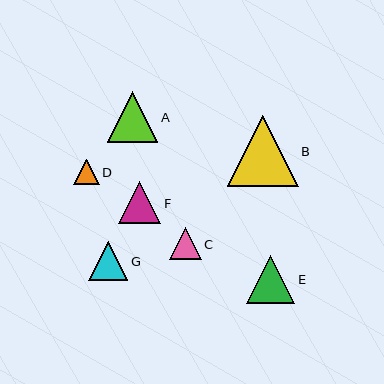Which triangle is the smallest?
Triangle D is the smallest with a size of approximately 25 pixels.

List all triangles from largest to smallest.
From largest to smallest: B, A, E, F, G, C, D.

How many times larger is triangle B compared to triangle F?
Triangle B is approximately 1.7 times the size of triangle F.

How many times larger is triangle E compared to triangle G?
Triangle E is approximately 1.2 times the size of triangle G.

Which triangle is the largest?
Triangle B is the largest with a size of approximately 71 pixels.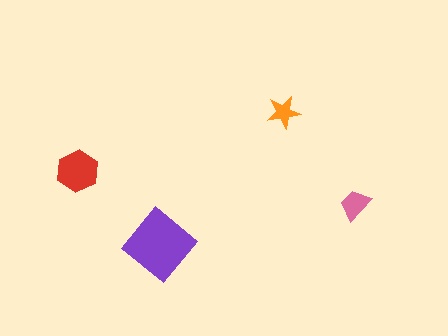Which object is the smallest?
The orange star.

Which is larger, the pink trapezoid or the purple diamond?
The purple diamond.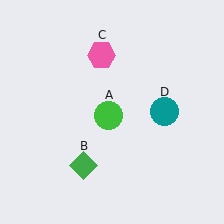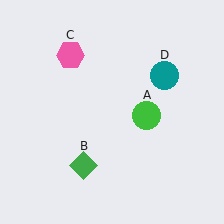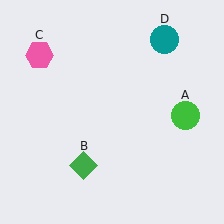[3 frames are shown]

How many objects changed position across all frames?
3 objects changed position: green circle (object A), pink hexagon (object C), teal circle (object D).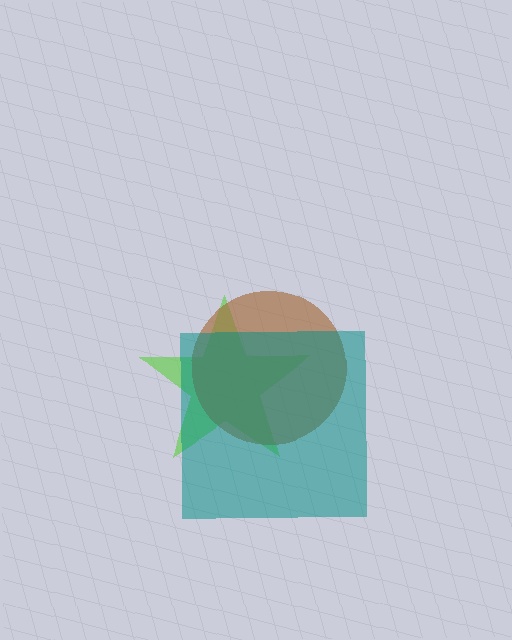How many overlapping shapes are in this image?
There are 3 overlapping shapes in the image.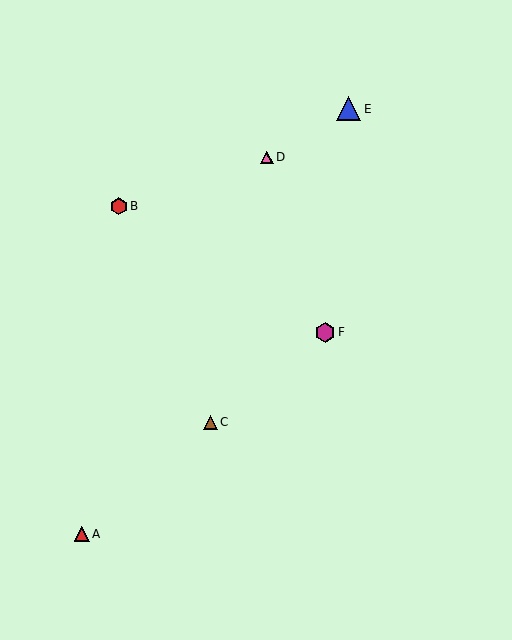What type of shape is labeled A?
Shape A is a red triangle.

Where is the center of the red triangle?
The center of the red triangle is at (82, 534).